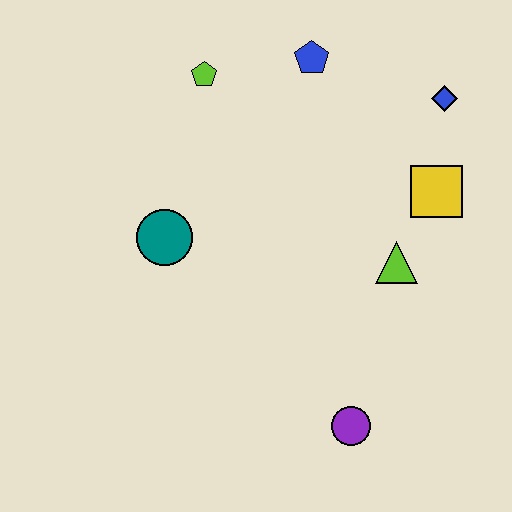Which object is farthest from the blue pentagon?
The purple circle is farthest from the blue pentagon.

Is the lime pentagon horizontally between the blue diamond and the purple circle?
No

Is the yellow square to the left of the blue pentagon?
No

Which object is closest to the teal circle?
The lime pentagon is closest to the teal circle.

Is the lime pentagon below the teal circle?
No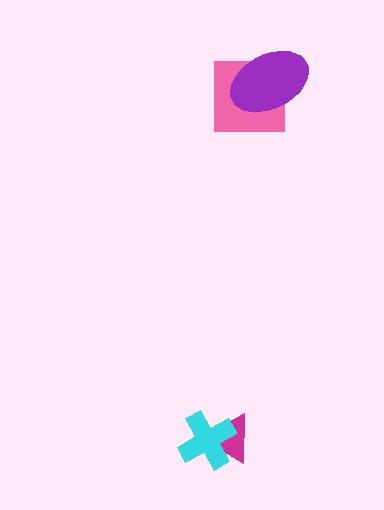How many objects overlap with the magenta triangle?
1 object overlaps with the magenta triangle.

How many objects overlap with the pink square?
1 object overlaps with the pink square.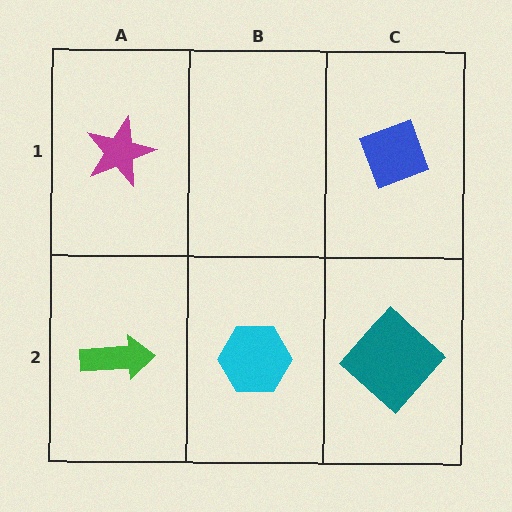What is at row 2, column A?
A green arrow.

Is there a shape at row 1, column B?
No, that cell is empty.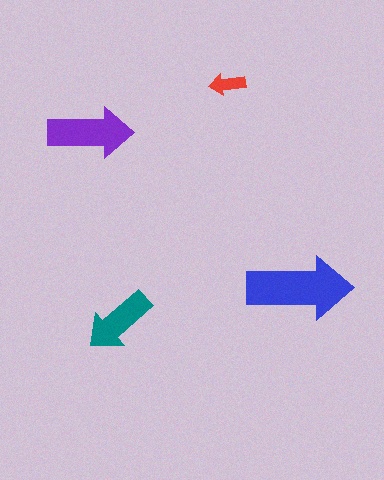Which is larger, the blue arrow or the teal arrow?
The blue one.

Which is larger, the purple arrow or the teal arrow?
The purple one.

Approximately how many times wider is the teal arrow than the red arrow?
About 2 times wider.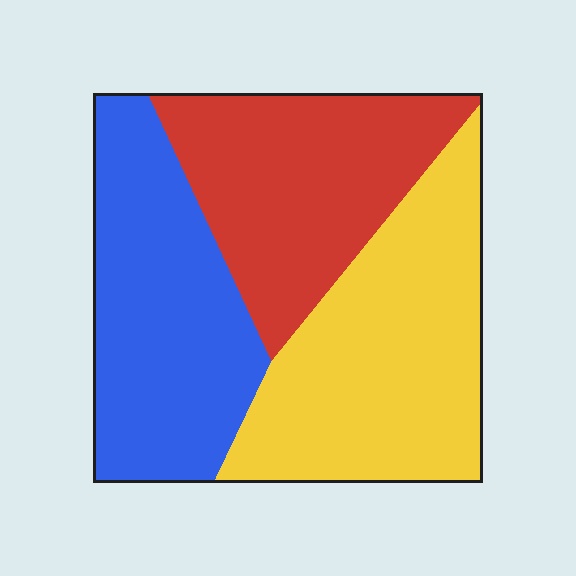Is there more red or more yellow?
Yellow.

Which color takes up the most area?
Yellow, at roughly 35%.